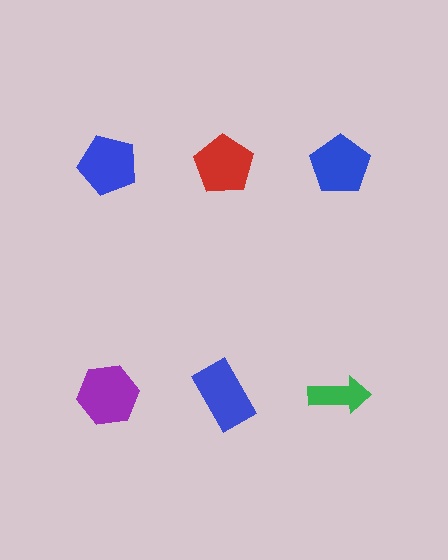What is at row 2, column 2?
A blue rectangle.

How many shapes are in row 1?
3 shapes.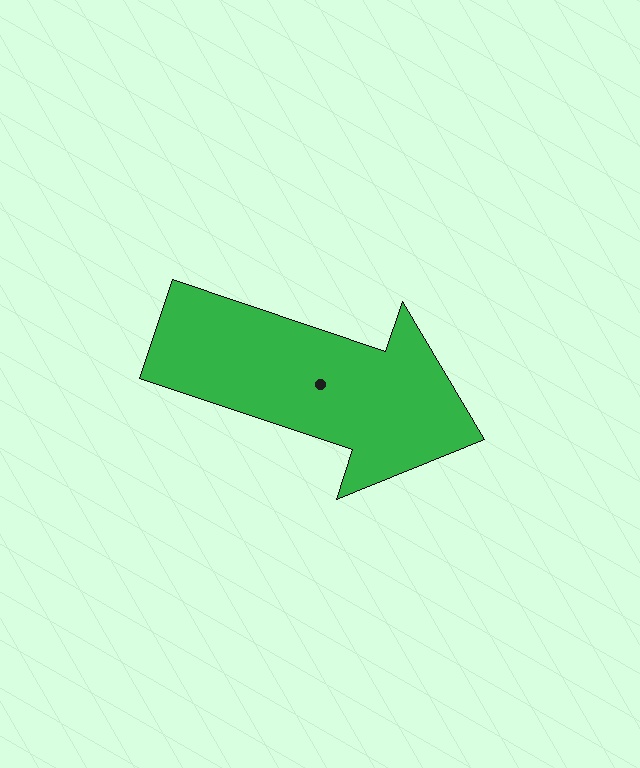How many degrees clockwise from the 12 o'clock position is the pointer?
Approximately 109 degrees.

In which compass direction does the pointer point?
East.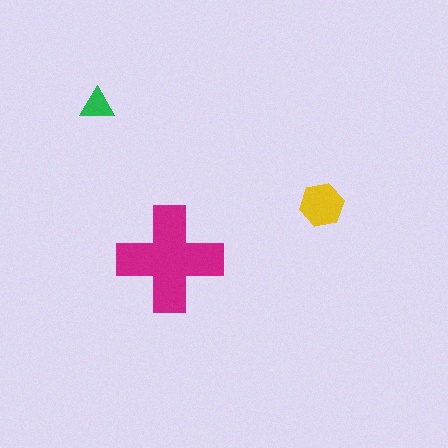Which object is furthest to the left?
The green triangle is leftmost.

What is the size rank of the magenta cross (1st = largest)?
1st.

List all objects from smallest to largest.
The green triangle, the yellow hexagon, the magenta cross.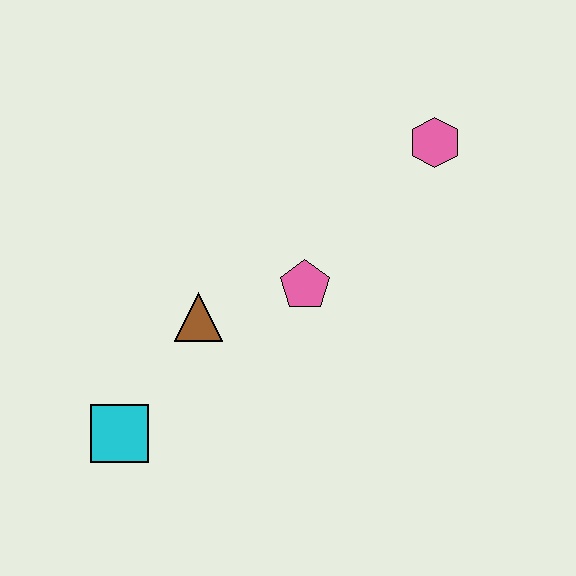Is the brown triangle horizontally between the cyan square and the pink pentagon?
Yes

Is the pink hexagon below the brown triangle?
No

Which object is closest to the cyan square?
The brown triangle is closest to the cyan square.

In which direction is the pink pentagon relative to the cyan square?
The pink pentagon is to the right of the cyan square.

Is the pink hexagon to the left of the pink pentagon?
No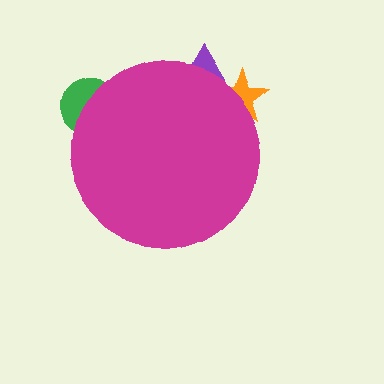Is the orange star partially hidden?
Yes, the orange star is partially hidden behind the magenta circle.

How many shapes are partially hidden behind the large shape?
3 shapes are partially hidden.